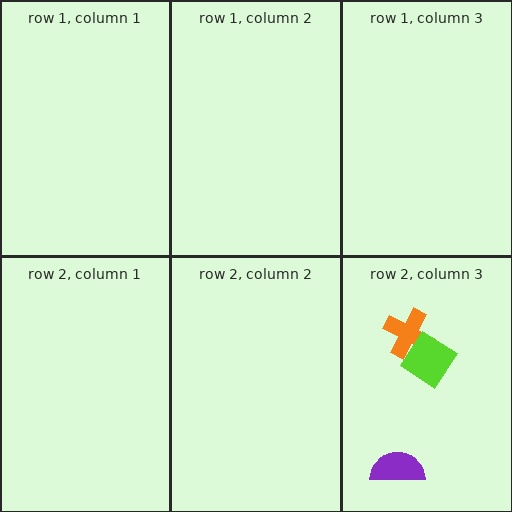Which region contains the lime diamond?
The row 2, column 3 region.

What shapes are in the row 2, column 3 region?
The purple semicircle, the orange cross, the lime diamond.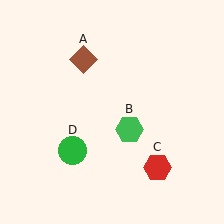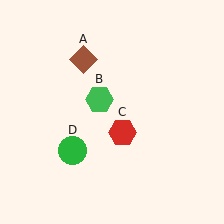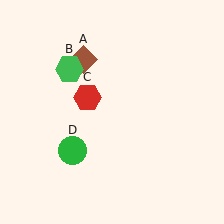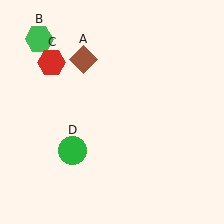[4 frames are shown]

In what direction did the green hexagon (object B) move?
The green hexagon (object B) moved up and to the left.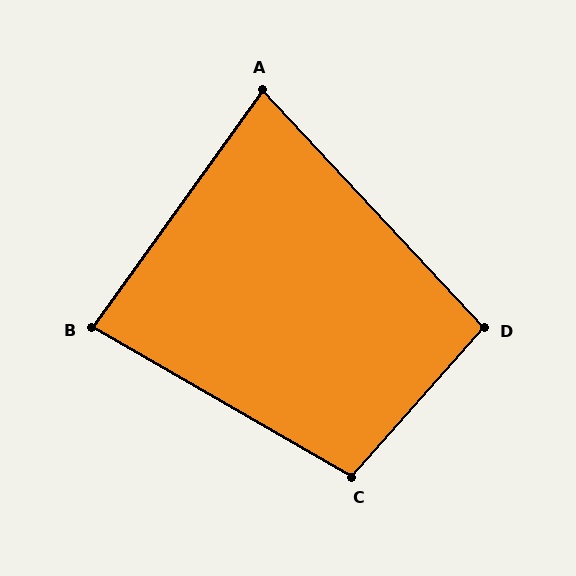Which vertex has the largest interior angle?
C, at approximately 101 degrees.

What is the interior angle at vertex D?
Approximately 96 degrees (obtuse).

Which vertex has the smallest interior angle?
A, at approximately 79 degrees.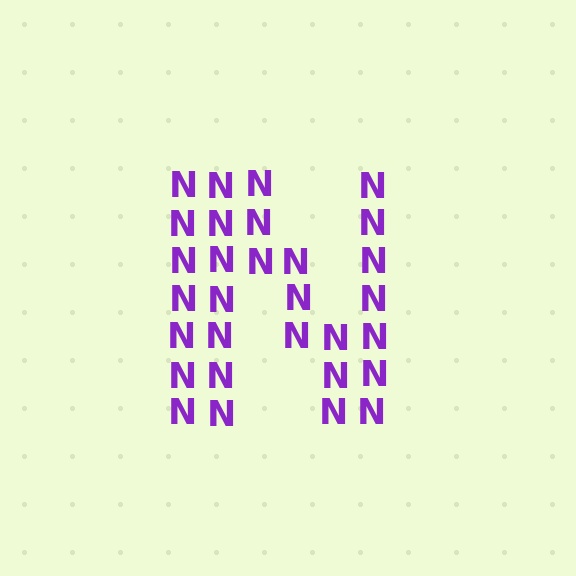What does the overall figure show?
The overall figure shows the letter N.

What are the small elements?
The small elements are letter N's.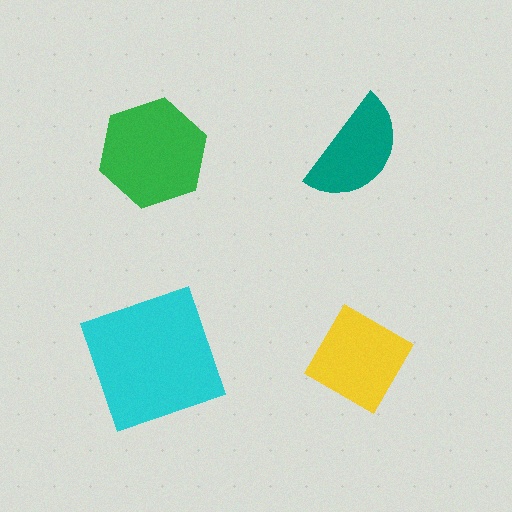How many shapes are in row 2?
2 shapes.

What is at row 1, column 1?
A green hexagon.